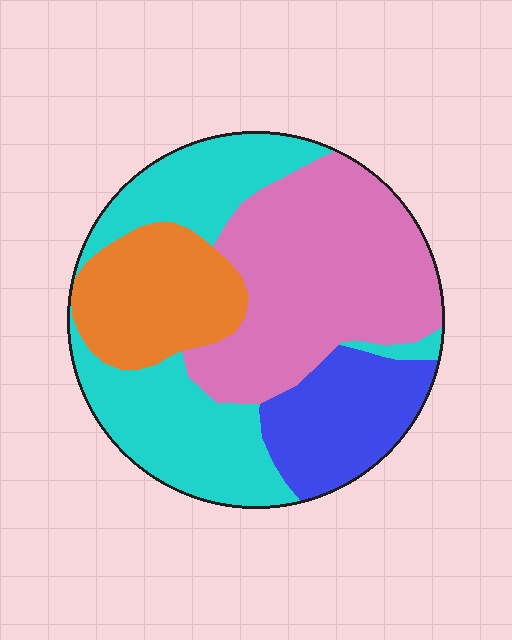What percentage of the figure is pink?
Pink takes up about one third (1/3) of the figure.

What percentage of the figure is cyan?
Cyan covers about 30% of the figure.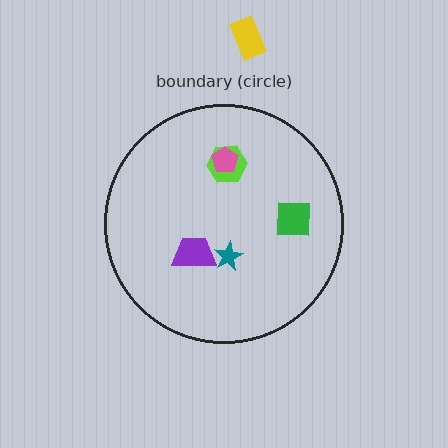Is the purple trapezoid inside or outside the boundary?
Inside.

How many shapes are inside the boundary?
5 inside, 1 outside.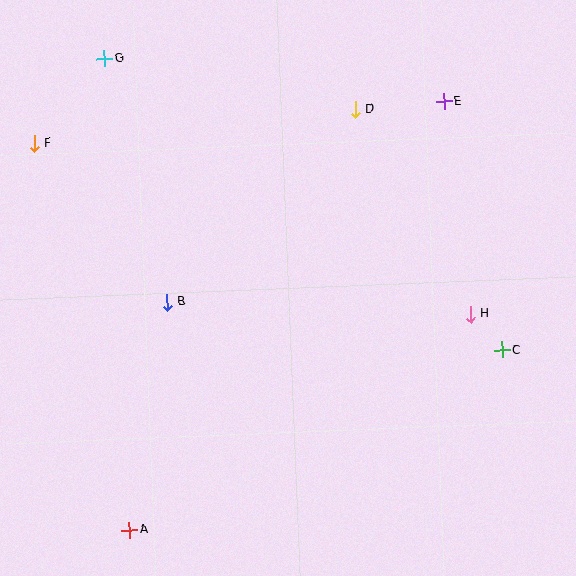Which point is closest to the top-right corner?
Point E is closest to the top-right corner.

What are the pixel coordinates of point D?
Point D is at (355, 110).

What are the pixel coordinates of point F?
Point F is at (34, 143).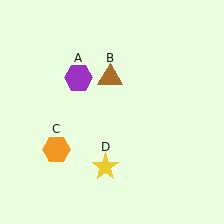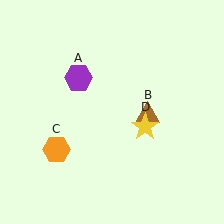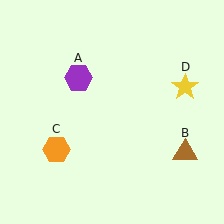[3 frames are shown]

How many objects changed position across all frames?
2 objects changed position: brown triangle (object B), yellow star (object D).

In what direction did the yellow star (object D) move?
The yellow star (object D) moved up and to the right.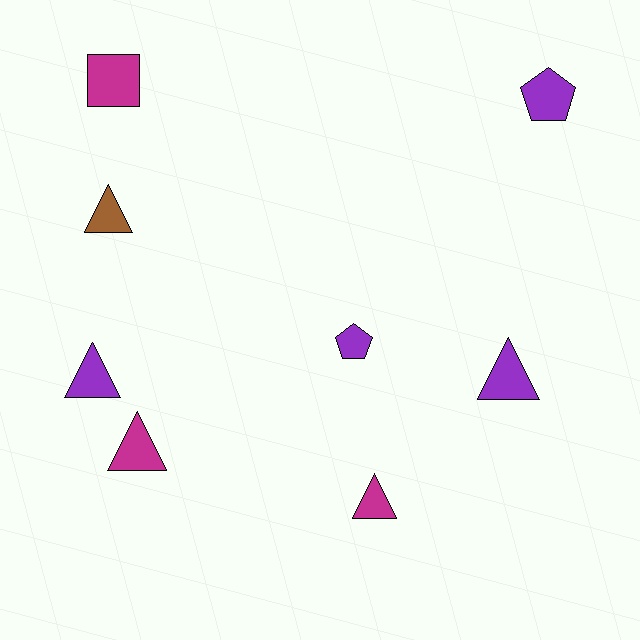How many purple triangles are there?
There are 2 purple triangles.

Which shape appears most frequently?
Triangle, with 5 objects.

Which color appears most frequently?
Purple, with 4 objects.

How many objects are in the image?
There are 8 objects.